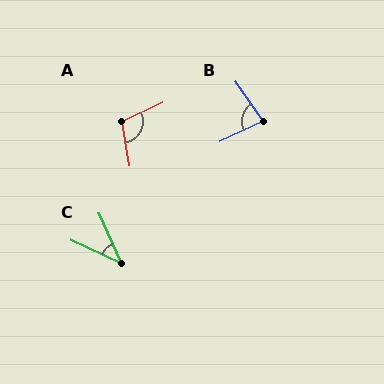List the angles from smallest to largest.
C (41°), B (82°), A (106°).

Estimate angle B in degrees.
Approximately 82 degrees.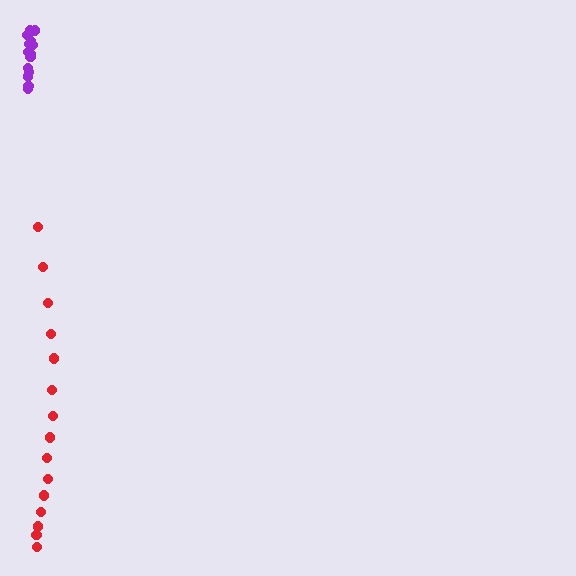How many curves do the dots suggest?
There are 2 distinct paths.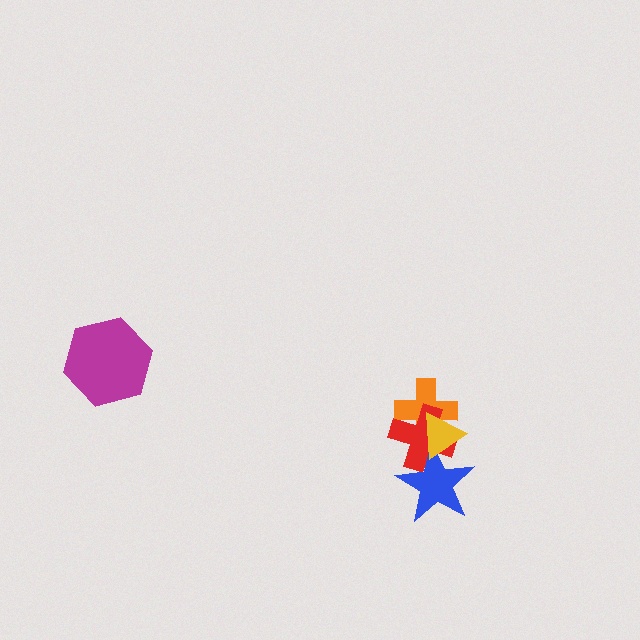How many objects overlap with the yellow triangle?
3 objects overlap with the yellow triangle.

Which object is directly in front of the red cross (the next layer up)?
The blue star is directly in front of the red cross.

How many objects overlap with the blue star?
2 objects overlap with the blue star.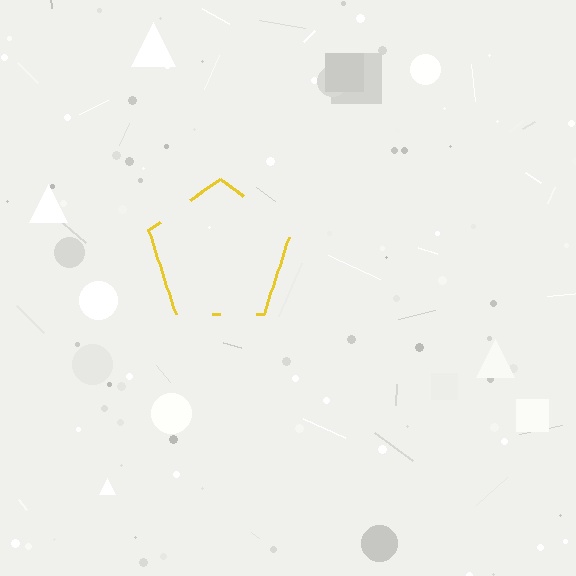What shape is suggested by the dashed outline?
The dashed outline suggests a pentagon.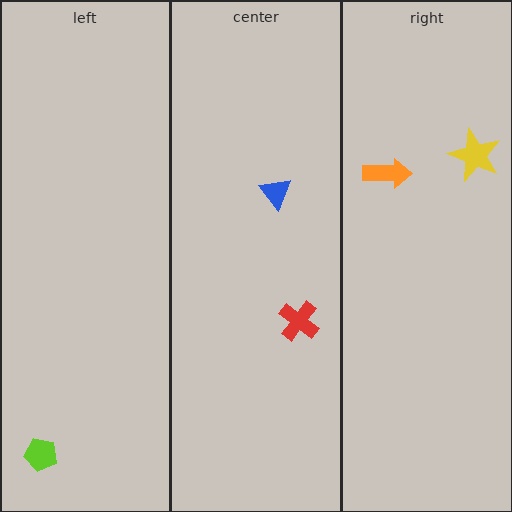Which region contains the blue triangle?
The center region.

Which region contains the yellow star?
The right region.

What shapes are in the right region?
The yellow star, the orange arrow.